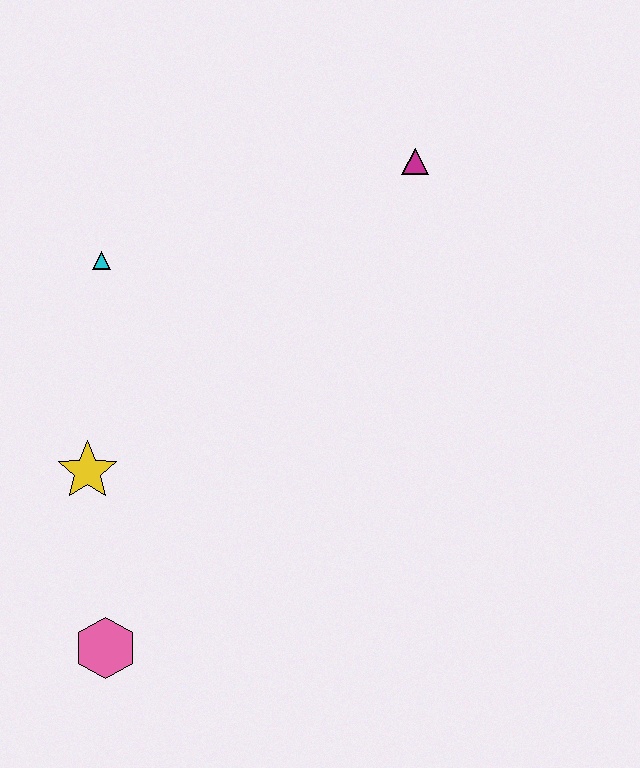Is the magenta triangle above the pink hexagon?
Yes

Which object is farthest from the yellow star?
The magenta triangle is farthest from the yellow star.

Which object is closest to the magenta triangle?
The cyan triangle is closest to the magenta triangle.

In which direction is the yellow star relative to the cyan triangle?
The yellow star is below the cyan triangle.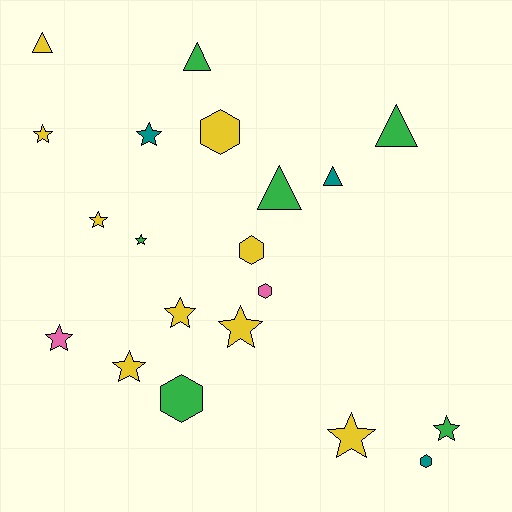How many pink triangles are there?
There are no pink triangles.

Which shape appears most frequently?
Star, with 10 objects.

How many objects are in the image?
There are 20 objects.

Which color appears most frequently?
Yellow, with 9 objects.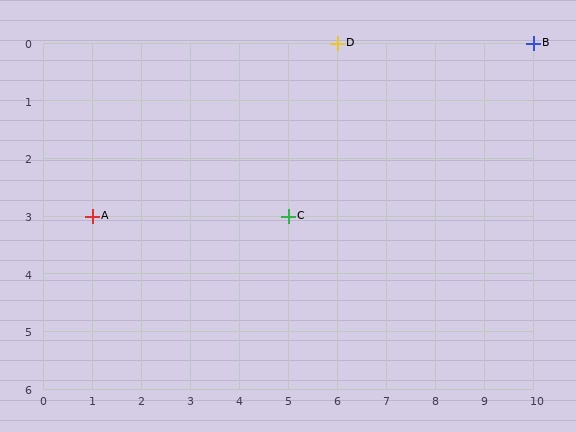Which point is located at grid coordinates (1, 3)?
Point A is at (1, 3).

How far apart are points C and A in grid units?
Points C and A are 4 columns apart.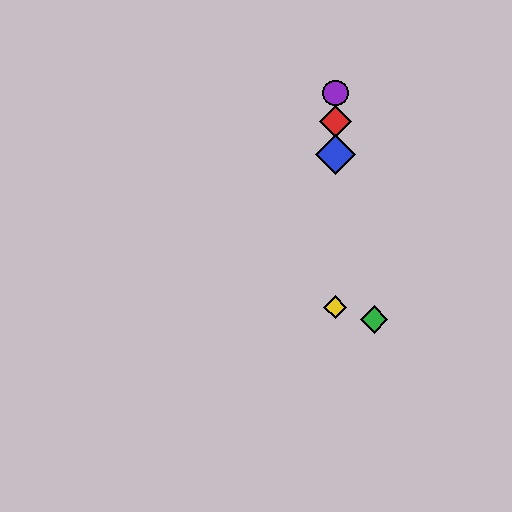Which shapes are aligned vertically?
The red diamond, the blue diamond, the yellow diamond, the purple circle are aligned vertically.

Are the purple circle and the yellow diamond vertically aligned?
Yes, both are at x≈335.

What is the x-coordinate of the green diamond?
The green diamond is at x≈374.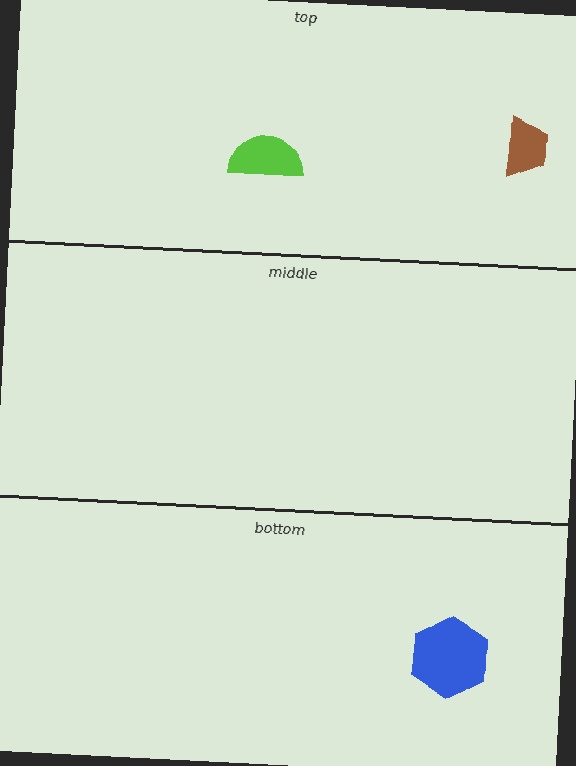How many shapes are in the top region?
2.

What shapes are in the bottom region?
The blue hexagon.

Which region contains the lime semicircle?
The top region.